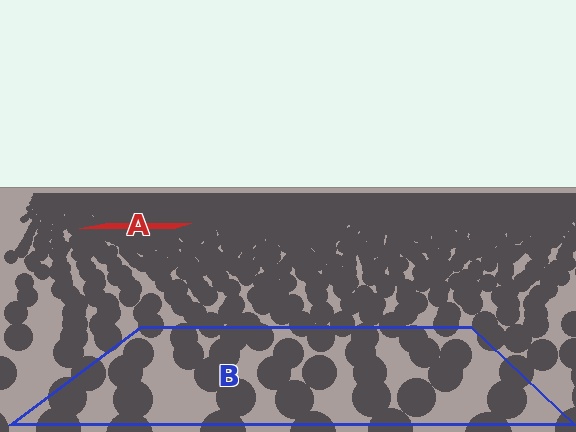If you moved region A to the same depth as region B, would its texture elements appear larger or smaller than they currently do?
They would appear larger. At a closer depth, the same texture elements are projected at a bigger on-screen size.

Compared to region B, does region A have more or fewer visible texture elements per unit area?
Region A has more texture elements per unit area — they are packed more densely because it is farther away.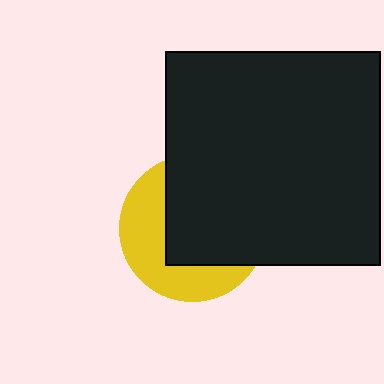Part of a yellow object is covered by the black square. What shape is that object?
It is a circle.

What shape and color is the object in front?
The object in front is a black square.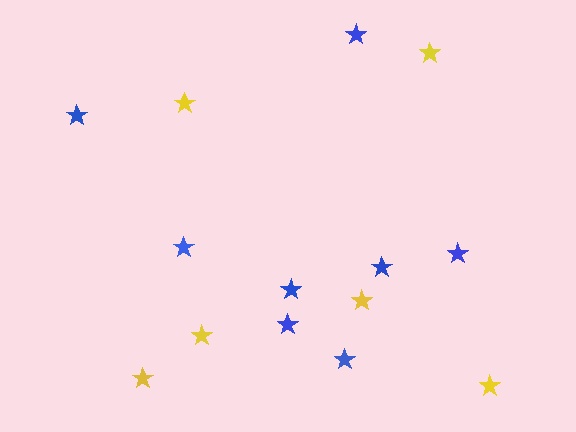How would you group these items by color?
There are 2 groups: one group of blue stars (8) and one group of yellow stars (6).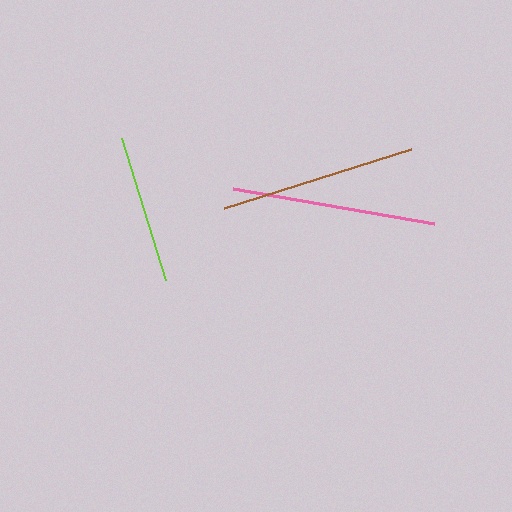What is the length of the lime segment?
The lime segment is approximately 148 pixels long.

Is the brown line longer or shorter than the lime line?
The brown line is longer than the lime line.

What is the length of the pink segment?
The pink segment is approximately 203 pixels long.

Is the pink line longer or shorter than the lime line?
The pink line is longer than the lime line.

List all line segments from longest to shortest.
From longest to shortest: pink, brown, lime.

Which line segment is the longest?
The pink line is the longest at approximately 203 pixels.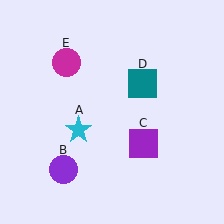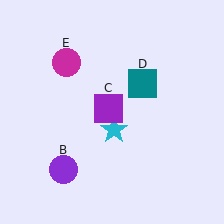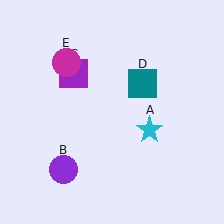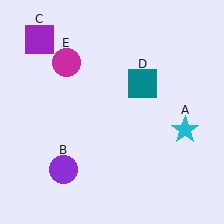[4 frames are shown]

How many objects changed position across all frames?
2 objects changed position: cyan star (object A), purple square (object C).